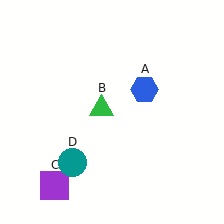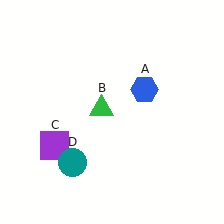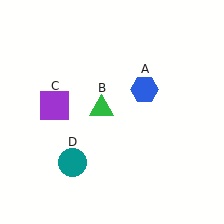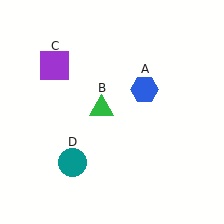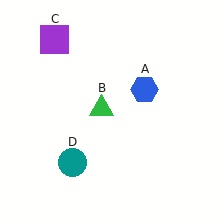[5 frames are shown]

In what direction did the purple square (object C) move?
The purple square (object C) moved up.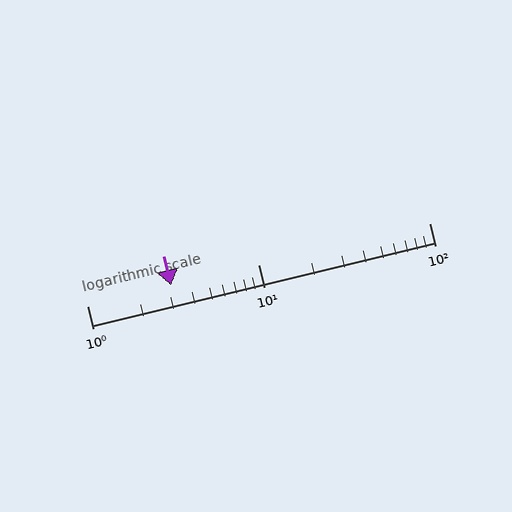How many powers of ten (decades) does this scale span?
The scale spans 2 decades, from 1 to 100.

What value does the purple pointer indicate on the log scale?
The pointer indicates approximately 3.1.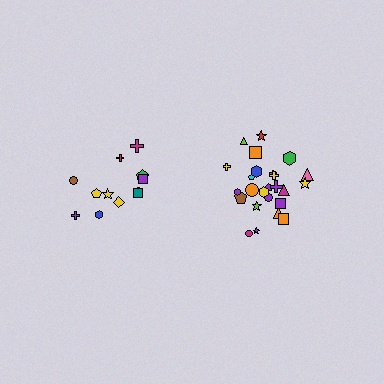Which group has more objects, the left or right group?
The right group.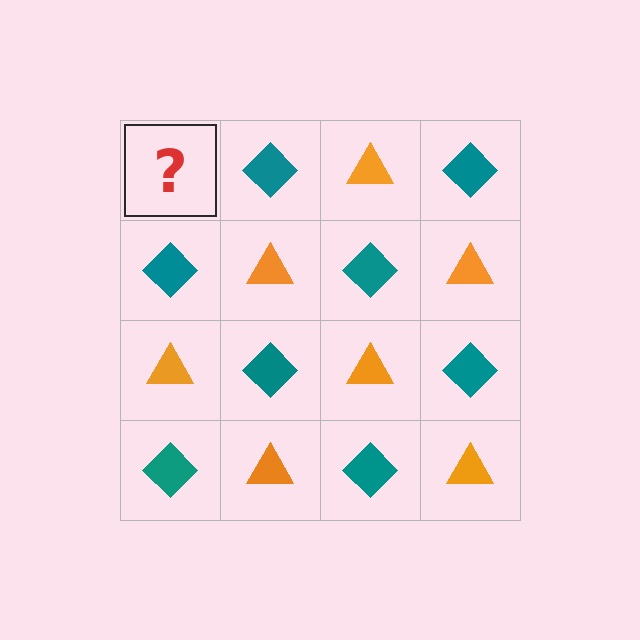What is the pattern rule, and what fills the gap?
The rule is that it alternates orange triangle and teal diamond in a checkerboard pattern. The gap should be filled with an orange triangle.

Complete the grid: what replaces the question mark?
The question mark should be replaced with an orange triangle.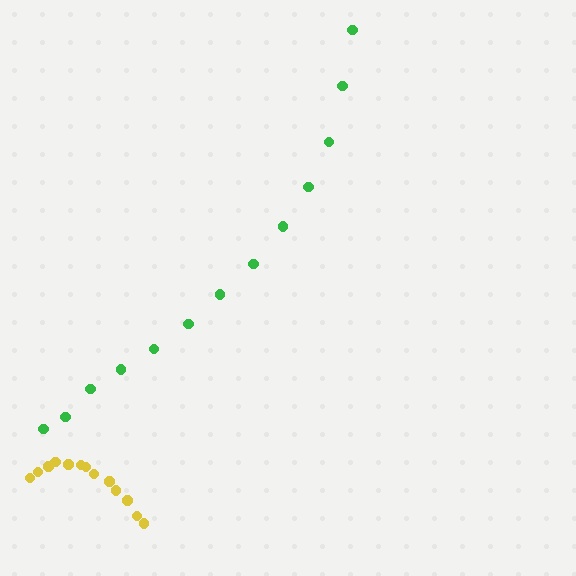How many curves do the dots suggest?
There are 2 distinct paths.